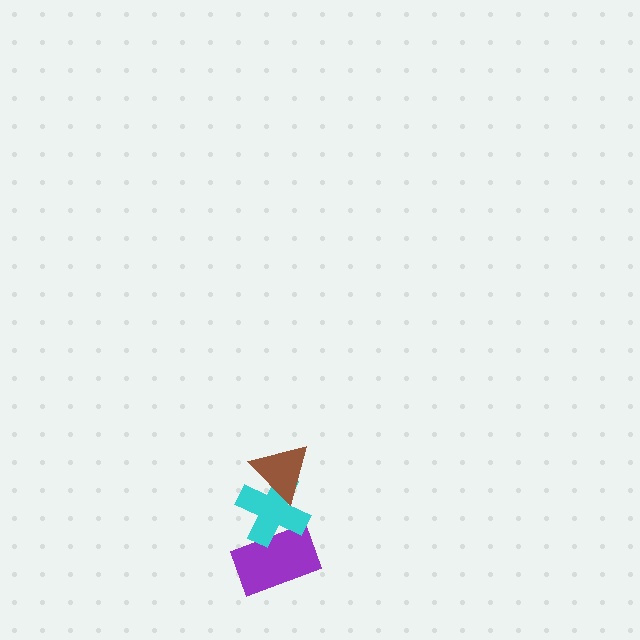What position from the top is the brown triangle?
The brown triangle is 1st from the top.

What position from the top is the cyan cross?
The cyan cross is 2nd from the top.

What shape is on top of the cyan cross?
The brown triangle is on top of the cyan cross.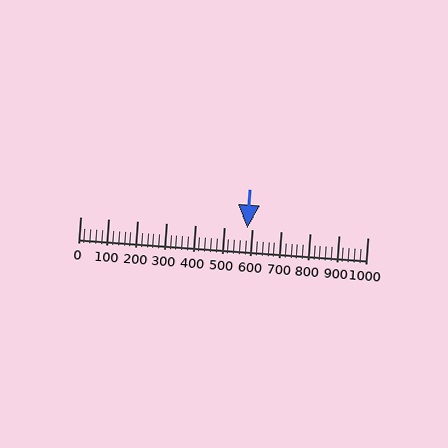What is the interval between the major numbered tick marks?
The major tick marks are spaced 100 units apart.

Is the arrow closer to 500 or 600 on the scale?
The arrow is closer to 600.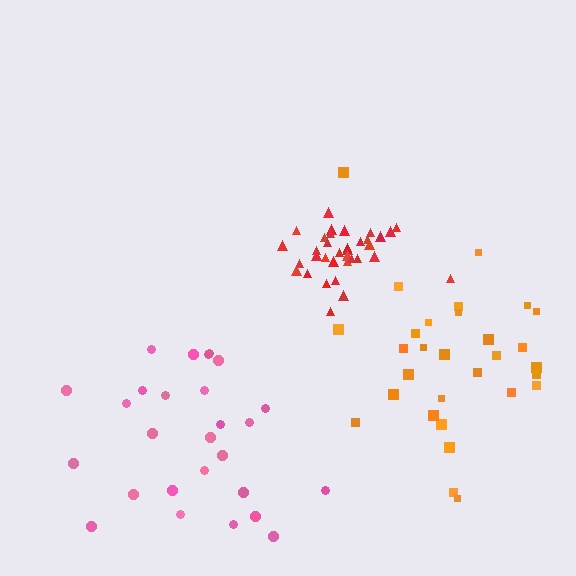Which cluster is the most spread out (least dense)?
Pink.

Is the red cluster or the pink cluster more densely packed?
Red.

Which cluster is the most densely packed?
Red.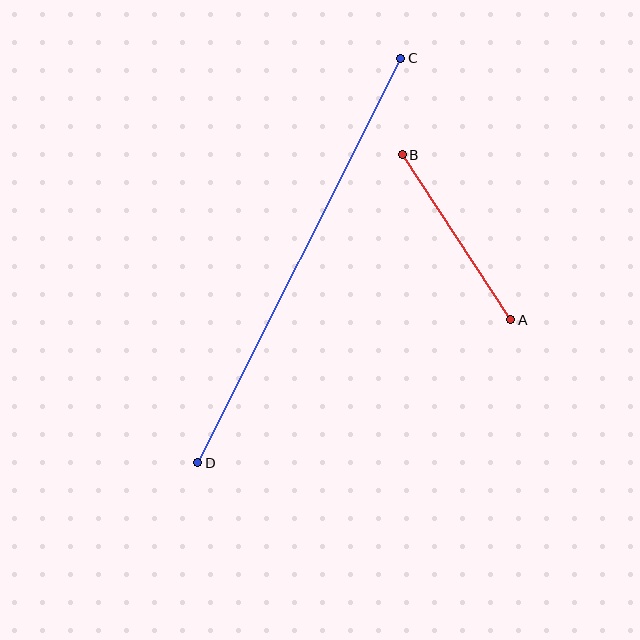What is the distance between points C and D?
The distance is approximately 452 pixels.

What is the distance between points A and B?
The distance is approximately 197 pixels.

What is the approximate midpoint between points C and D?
The midpoint is at approximately (299, 261) pixels.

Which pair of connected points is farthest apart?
Points C and D are farthest apart.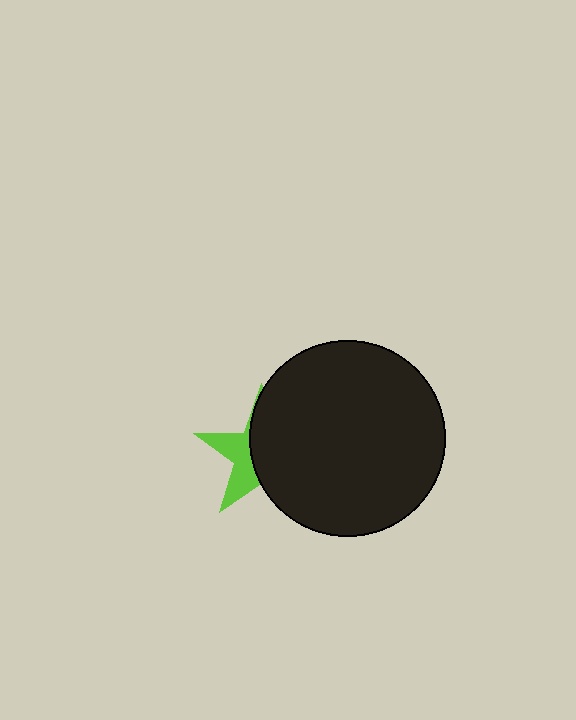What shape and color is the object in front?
The object in front is a black circle.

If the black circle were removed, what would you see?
You would see the complete lime star.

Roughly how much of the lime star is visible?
A small part of it is visible (roughly 37%).